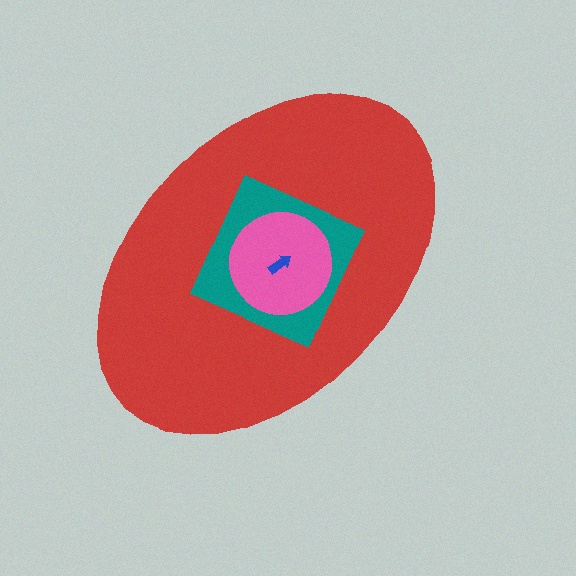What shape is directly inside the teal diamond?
The pink circle.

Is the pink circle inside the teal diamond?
Yes.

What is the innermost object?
The blue arrow.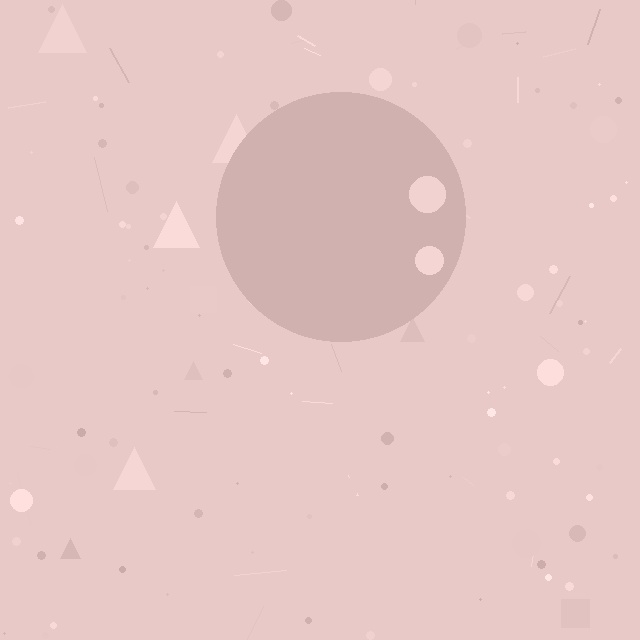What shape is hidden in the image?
A circle is hidden in the image.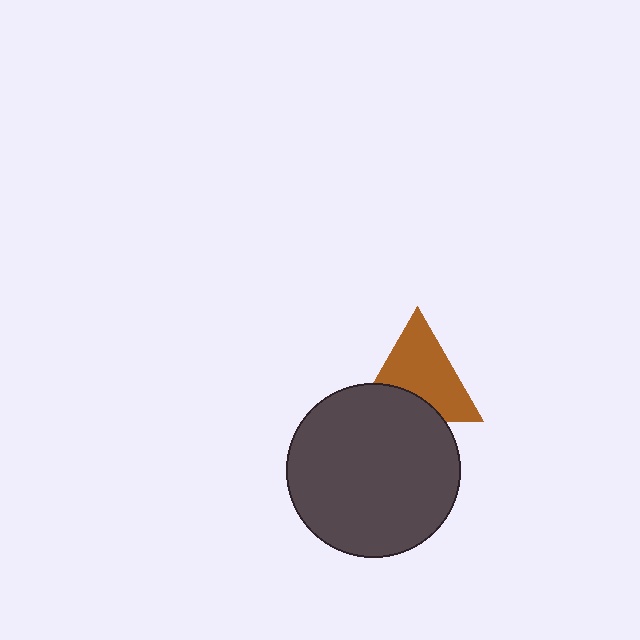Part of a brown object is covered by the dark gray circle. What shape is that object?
It is a triangle.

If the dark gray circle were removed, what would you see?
You would see the complete brown triangle.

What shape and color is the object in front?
The object in front is a dark gray circle.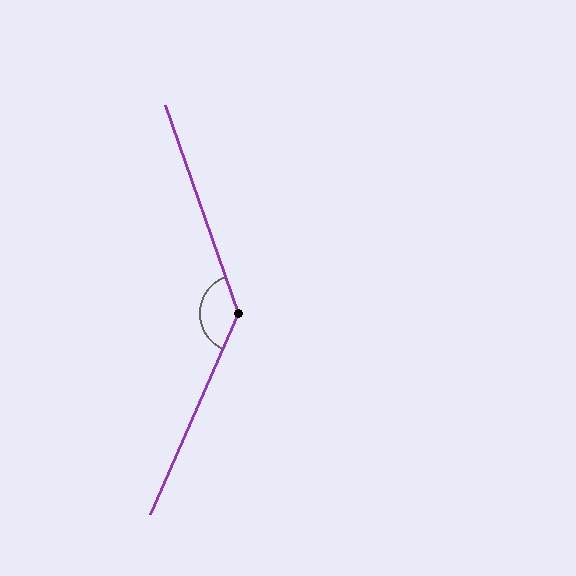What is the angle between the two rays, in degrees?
Approximately 137 degrees.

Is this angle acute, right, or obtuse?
It is obtuse.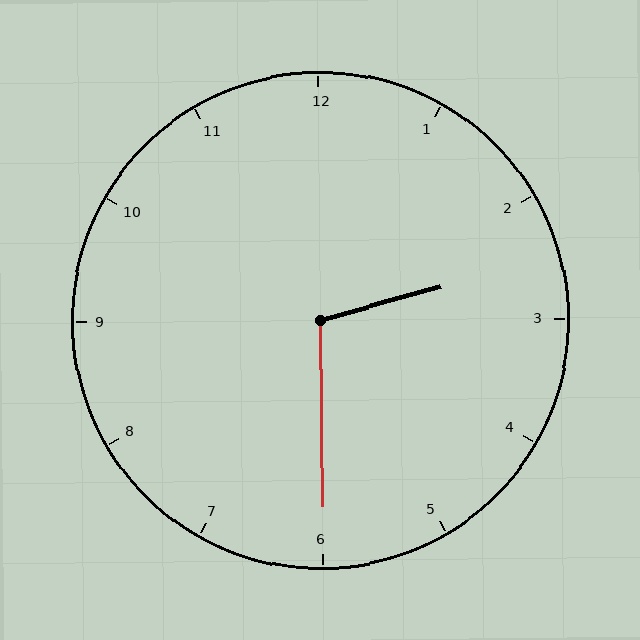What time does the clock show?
2:30.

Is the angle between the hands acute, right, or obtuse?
It is obtuse.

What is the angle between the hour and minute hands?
Approximately 105 degrees.